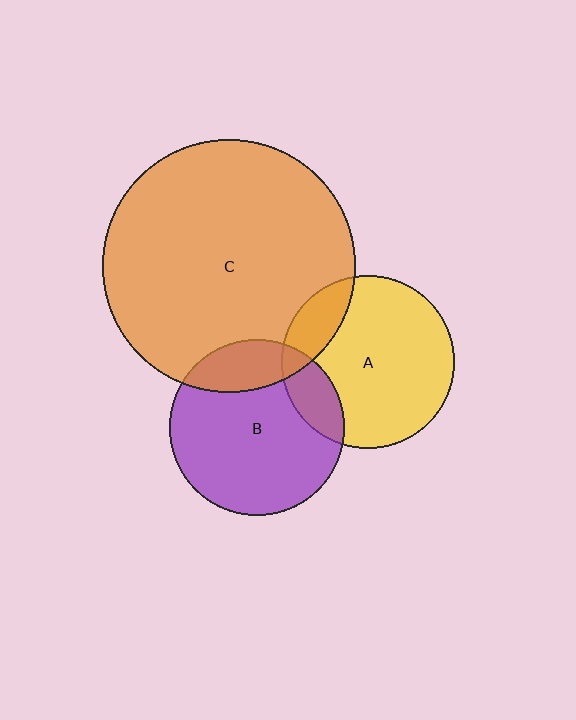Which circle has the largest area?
Circle C (orange).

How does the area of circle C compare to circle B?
Approximately 2.1 times.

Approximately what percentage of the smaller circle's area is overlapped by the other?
Approximately 20%.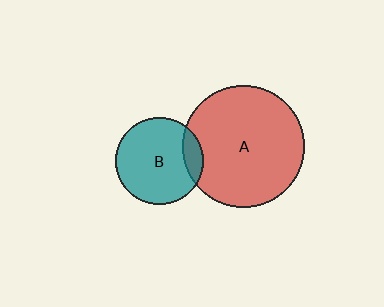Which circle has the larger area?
Circle A (red).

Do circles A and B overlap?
Yes.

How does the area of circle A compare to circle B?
Approximately 1.9 times.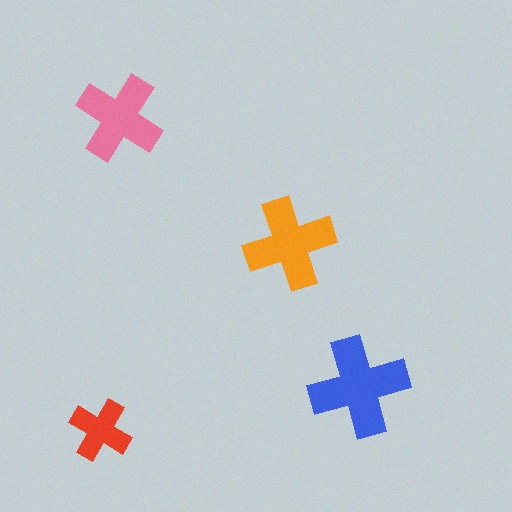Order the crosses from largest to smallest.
the blue one, the orange one, the pink one, the red one.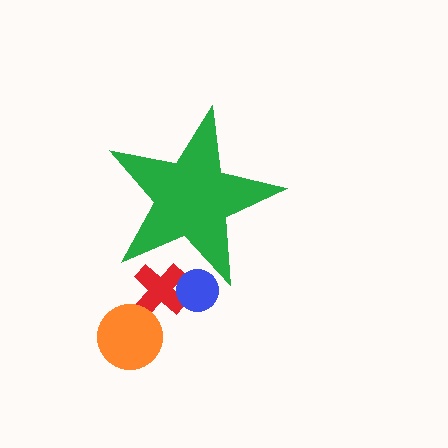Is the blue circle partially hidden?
Yes, the blue circle is partially hidden behind the green star.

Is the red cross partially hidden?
Yes, the red cross is partially hidden behind the green star.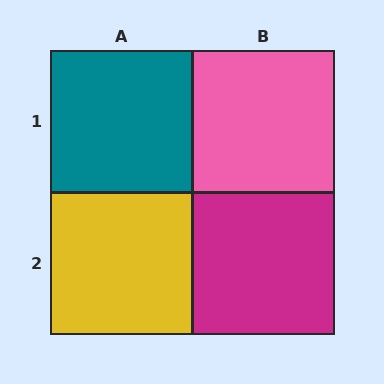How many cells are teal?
1 cell is teal.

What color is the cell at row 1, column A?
Teal.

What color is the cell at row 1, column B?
Pink.